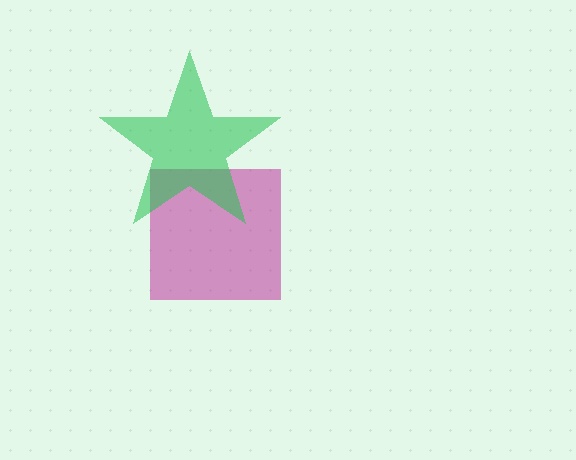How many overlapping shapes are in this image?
There are 2 overlapping shapes in the image.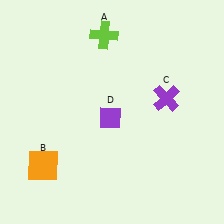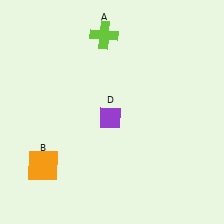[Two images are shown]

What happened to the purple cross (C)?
The purple cross (C) was removed in Image 2. It was in the top-right area of Image 1.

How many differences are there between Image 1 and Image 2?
There is 1 difference between the two images.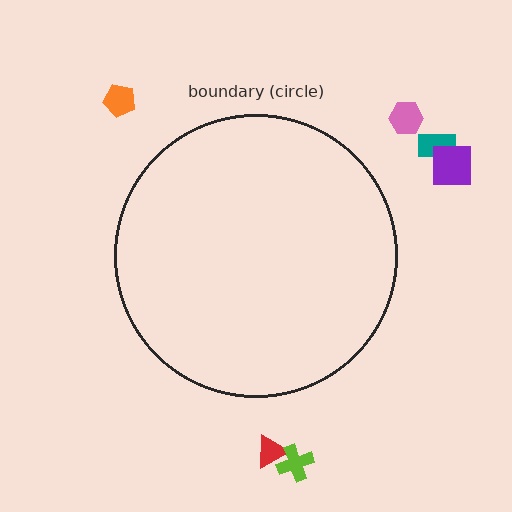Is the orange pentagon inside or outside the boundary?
Outside.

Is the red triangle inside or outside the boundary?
Outside.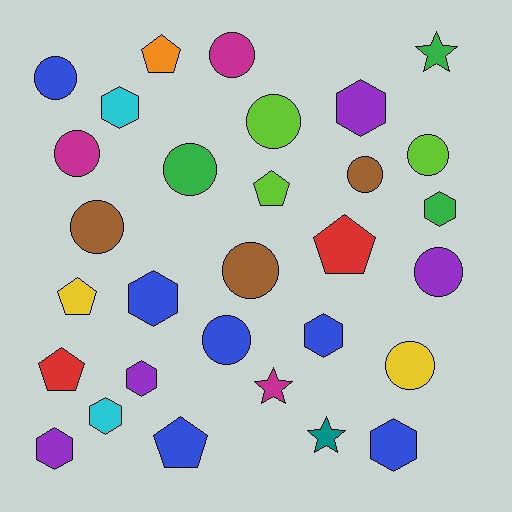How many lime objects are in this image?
There are 3 lime objects.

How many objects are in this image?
There are 30 objects.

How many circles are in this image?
There are 12 circles.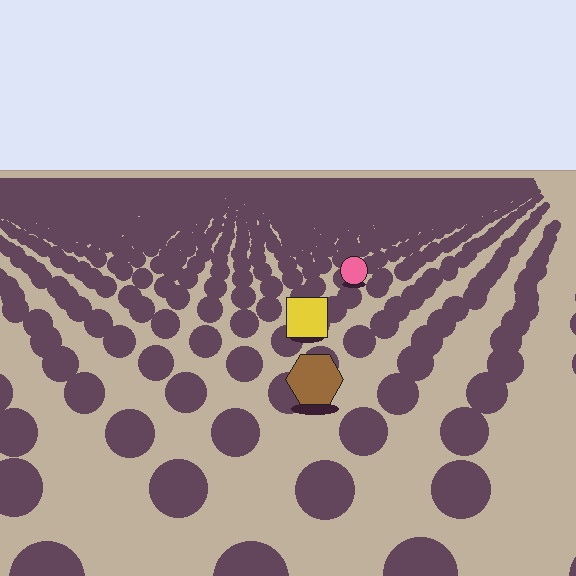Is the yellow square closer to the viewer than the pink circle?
Yes. The yellow square is closer — you can tell from the texture gradient: the ground texture is coarser near it.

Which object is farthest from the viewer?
The pink circle is farthest from the viewer. It appears smaller and the ground texture around it is denser.